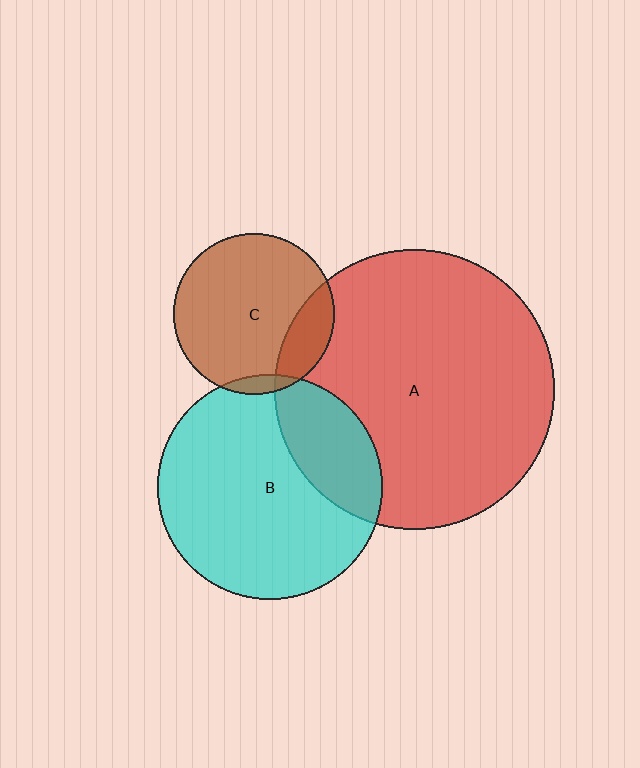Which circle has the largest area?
Circle A (red).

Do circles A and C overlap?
Yes.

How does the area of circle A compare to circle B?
Approximately 1.5 times.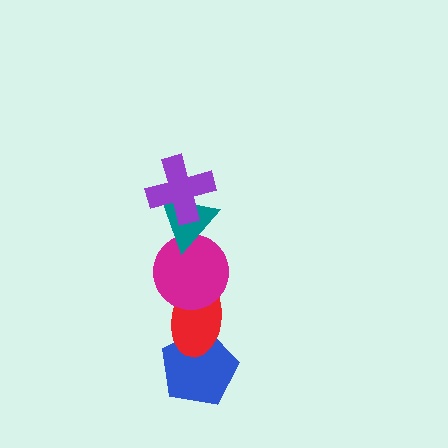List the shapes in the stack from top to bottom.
From top to bottom: the purple cross, the teal triangle, the magenta circle, the red ellipse, the blue pentagon.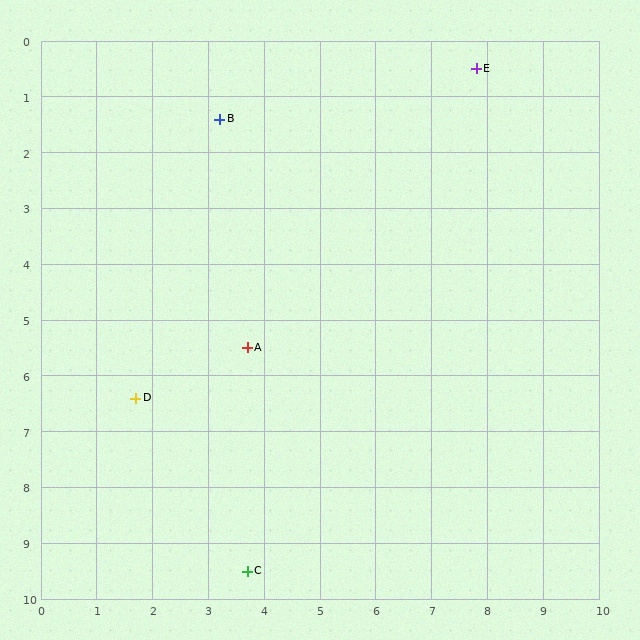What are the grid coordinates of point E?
Point E is at approximately (7.8, 0.5).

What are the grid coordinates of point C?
Point C is at approximately (3.7, 9.5).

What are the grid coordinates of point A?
Point A is at approximately (3.7, 5.5).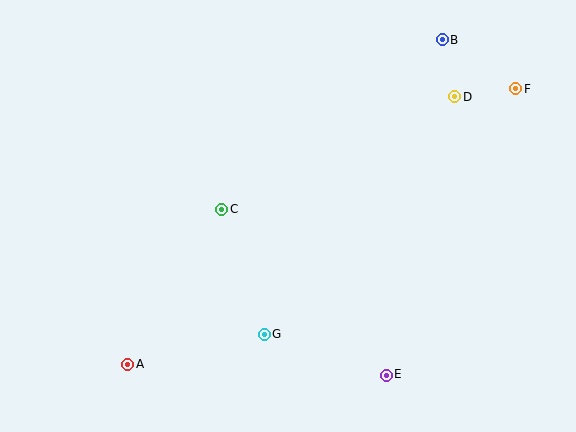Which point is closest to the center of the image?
Point C at (222, 209) is closest to the center.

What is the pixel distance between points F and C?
The distance between F and C is 318 pixels.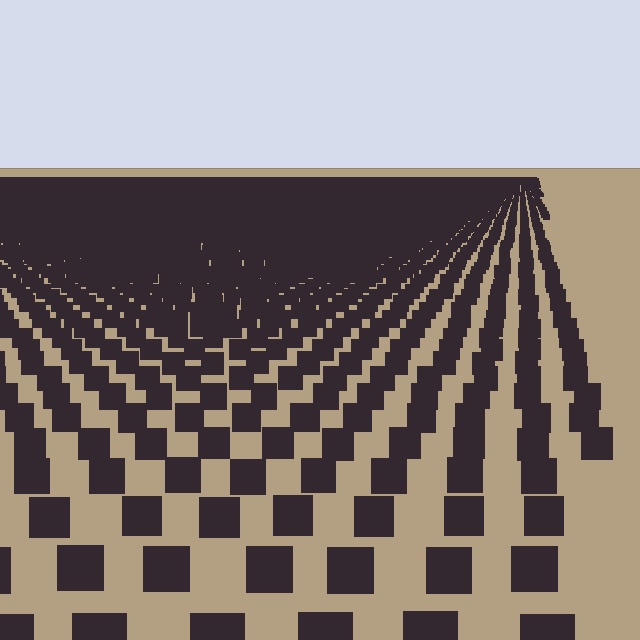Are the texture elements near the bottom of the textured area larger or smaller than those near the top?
Larger. Near the bottom, elements are closer to the viewer and appear at a bigger on-screen size.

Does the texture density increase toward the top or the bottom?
Density increases toward the top.